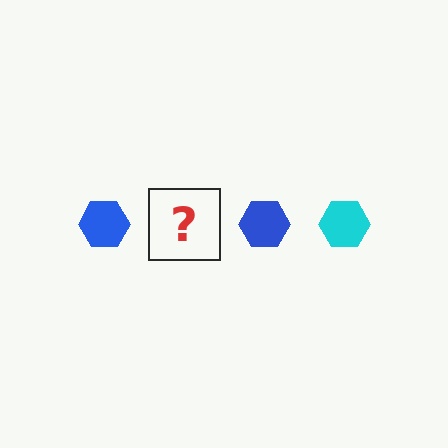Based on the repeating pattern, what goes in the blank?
The blank should be a cyan hexagon.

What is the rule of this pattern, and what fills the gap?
The rule is that the pattern cycles through blue, cyan hexagons. The gap should be filled with a cyan hexagon.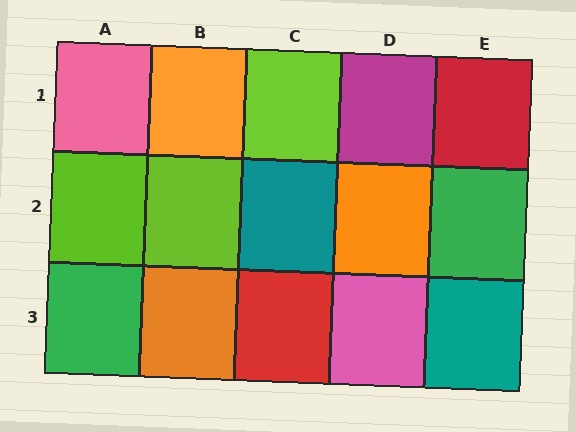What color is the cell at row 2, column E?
Green.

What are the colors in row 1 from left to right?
Pink, orange, lime, magenta, red.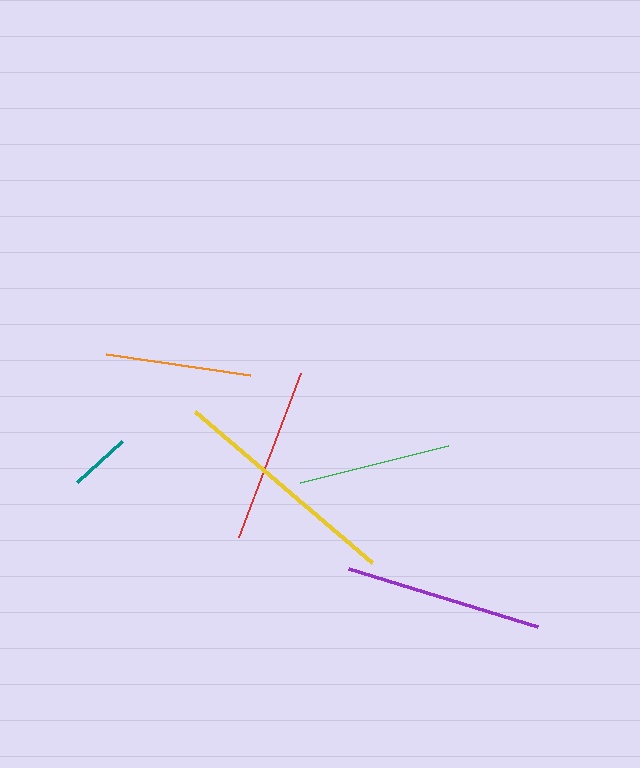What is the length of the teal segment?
The teal segment is approximately 60 pixels long.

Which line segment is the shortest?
The teal line is the shortest at approximately 60 pixels.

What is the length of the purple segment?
The purple segment is approximately 198 pixels long.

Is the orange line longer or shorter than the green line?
The green line is longer than the orange line.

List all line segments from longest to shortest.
From longest to shortest: yellow, purple, red, green, orange, teal.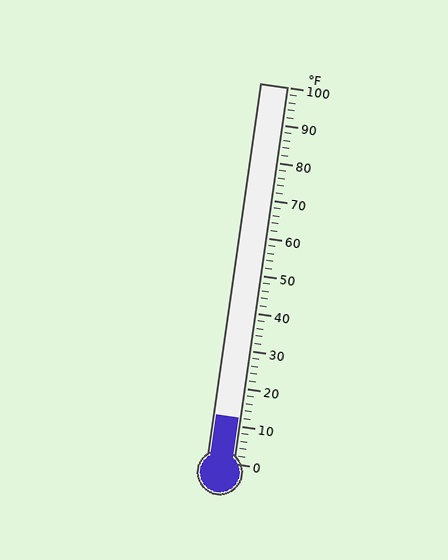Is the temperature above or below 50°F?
The temperature is below 50°F.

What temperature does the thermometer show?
The thermometer shows approximately 12°F.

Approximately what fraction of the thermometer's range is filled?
The thermometer is filled to approximately 10% of its range.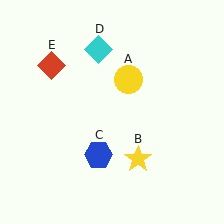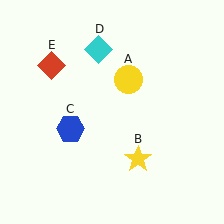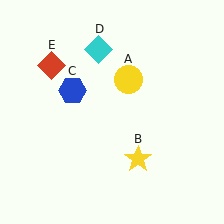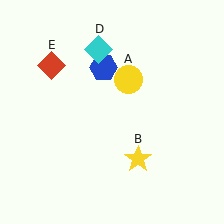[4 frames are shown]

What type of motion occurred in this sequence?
The blue hexagon (object C) rotated clockwise around the center of the scene.